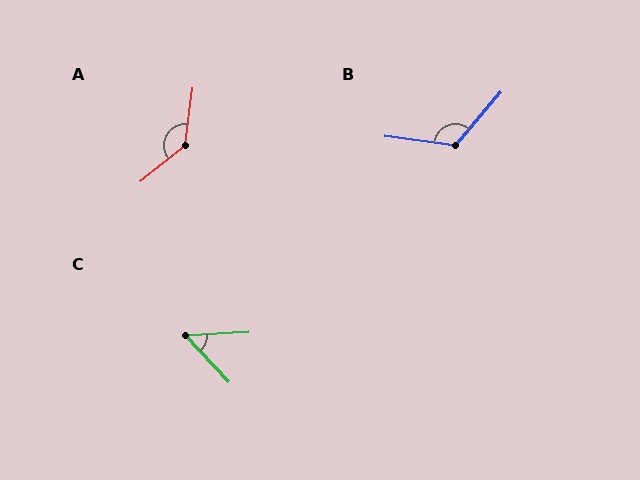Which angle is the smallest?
C, at approximately 50 degrees.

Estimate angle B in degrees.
Approximately 123 degrees.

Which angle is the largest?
A, at approximately 136 degrees.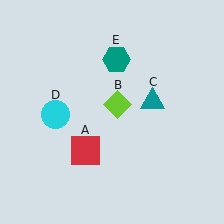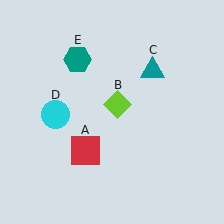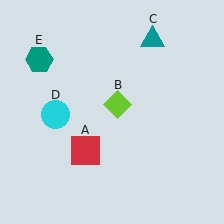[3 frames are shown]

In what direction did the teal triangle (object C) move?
The teal triangle (object C) moved up.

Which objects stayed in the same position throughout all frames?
Red square (object A) and lime diamond (object B) and cyan circle (object D) remained stationary.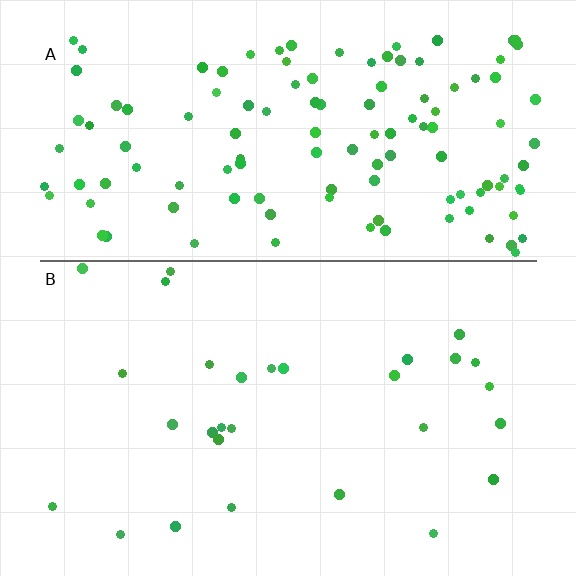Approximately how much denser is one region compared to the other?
Approximately 4.3× — region A over region B.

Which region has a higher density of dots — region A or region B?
A (the top).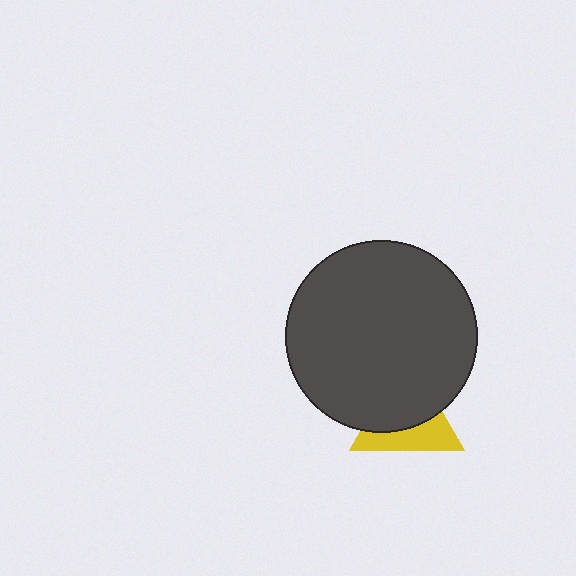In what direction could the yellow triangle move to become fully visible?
The yellow triangle could move down. That would shift it out from behind the dark gray circle entirely.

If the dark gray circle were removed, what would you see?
You would see the complete yellow triangle.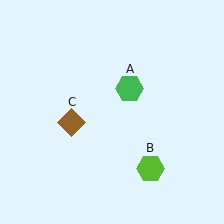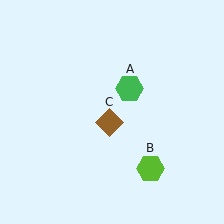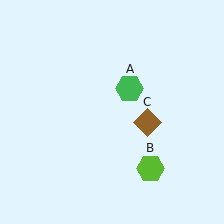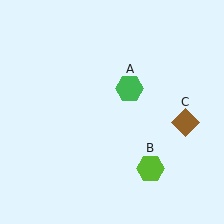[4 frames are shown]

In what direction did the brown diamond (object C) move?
The brown diamond (object C) moved right.